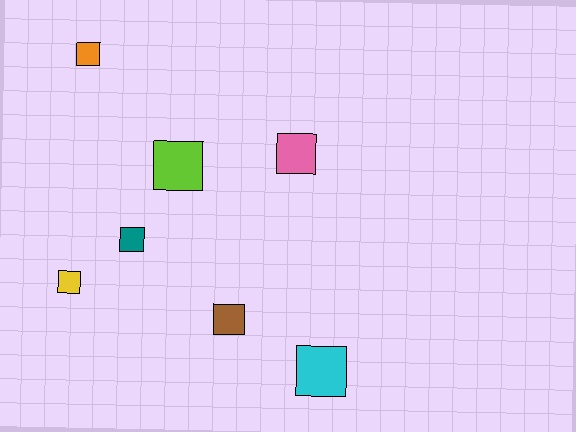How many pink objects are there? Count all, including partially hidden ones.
There is 1 pink object.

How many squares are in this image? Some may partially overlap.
There are 7 squares.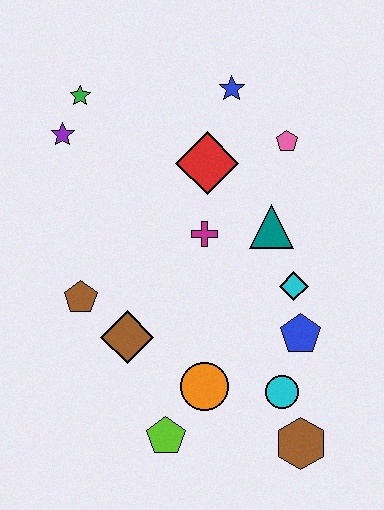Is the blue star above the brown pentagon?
Yes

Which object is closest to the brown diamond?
The brown pentagon is closest to the brown diamond.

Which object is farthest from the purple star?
The brown hexagon is farthest from the purple star.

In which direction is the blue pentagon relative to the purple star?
The blue pentagon is to the right of the purple star.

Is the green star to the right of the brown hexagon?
No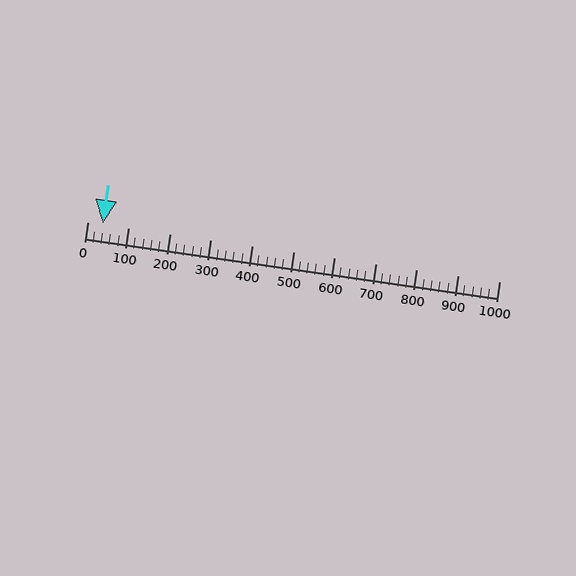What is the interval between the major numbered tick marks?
The major tick marks are spaced 100 units apart.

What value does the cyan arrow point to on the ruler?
The cyan arrow points to approximately 36.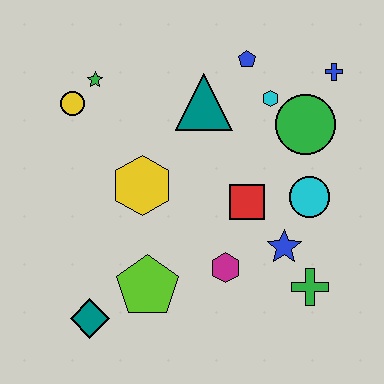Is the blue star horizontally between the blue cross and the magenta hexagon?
Yes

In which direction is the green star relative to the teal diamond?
The green star is above the teal diamond.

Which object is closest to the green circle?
The cyan hexagon is closest to the green circle.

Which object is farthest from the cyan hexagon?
The teal diamond is farthest from the cyan hexagon.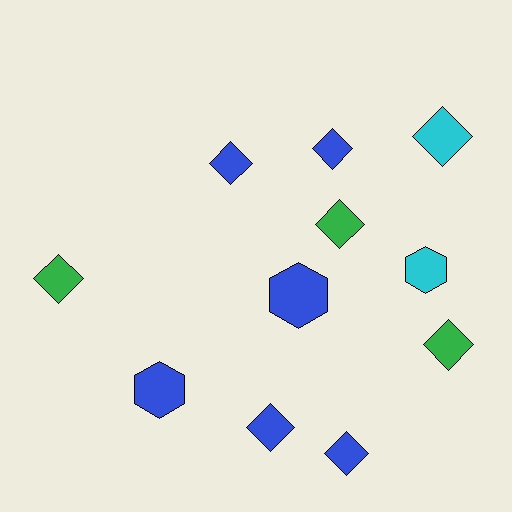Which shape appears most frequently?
Diamond, with 8 objects.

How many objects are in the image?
There are 11 objects.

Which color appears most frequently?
Blue, with 6 objects.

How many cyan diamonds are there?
There is 1 cyan diamond.